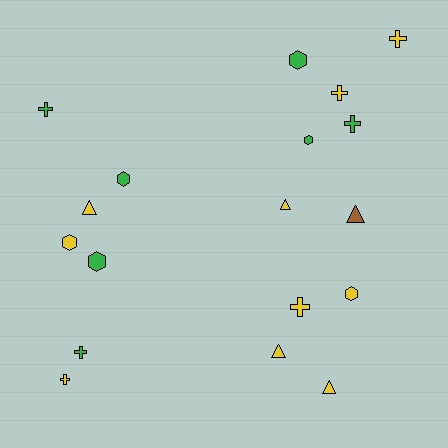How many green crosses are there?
There are 3 green crosses.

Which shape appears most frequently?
Cross, with 7 objects.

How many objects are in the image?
There are 18 objects.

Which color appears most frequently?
Yellow, with 10 objects.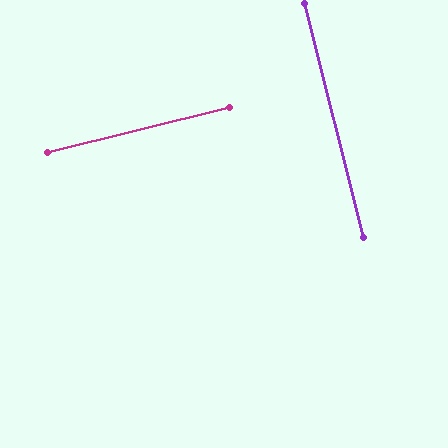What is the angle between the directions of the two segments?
Approximately 90 degrees.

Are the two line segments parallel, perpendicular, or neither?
Perpendicular — they meet at approximately 90°.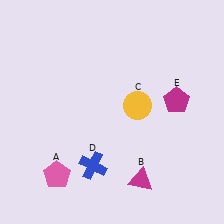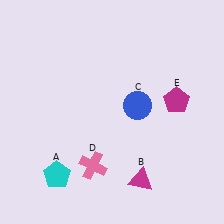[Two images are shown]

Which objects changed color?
A changed from pink to cyan. C changed from yellow to blue. D changed from blue to pink.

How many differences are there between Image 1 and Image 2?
There are 3 differences between the two images.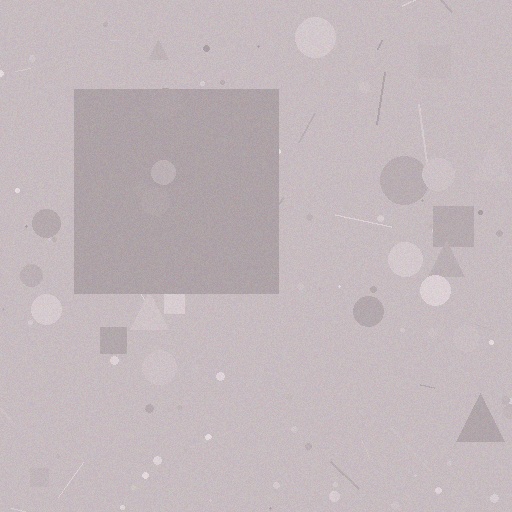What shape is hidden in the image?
A square is hidden in the image.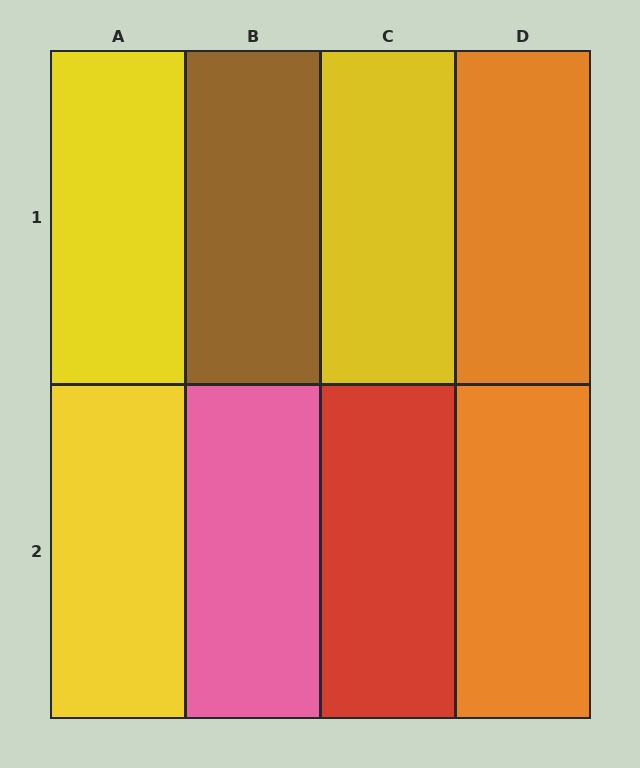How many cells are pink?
1 cell is pink.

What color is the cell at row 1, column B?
Brown.